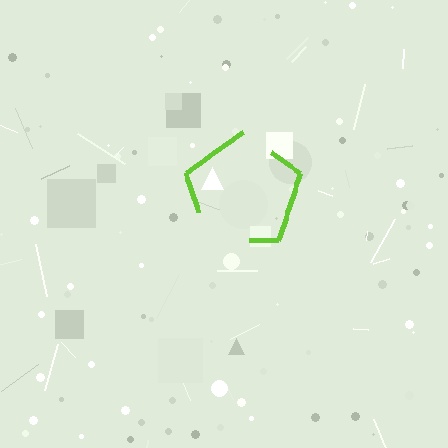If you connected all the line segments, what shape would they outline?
They would outline a pentagon.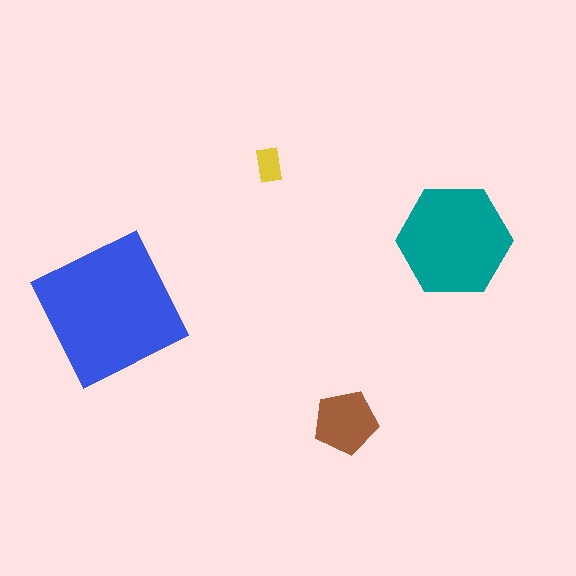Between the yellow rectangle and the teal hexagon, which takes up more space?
The teal hexagon.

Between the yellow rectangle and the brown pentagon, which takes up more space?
The brown pentagon.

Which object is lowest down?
The brown pentagon is bottommost.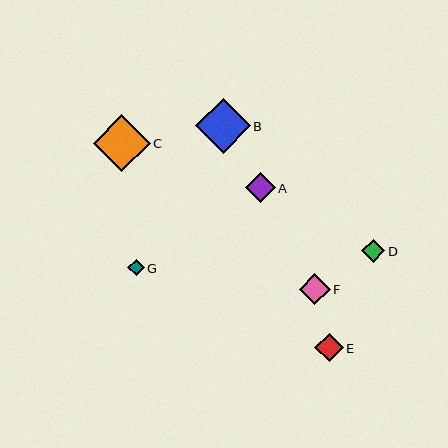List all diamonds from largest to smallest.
From largest to smallest: C, B, F, A, E, D, G.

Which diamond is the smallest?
Diamond G is the smallest with a size of approximately 17 pixels.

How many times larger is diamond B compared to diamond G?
Diamond B is approximately 3.3 times the size of diamond G.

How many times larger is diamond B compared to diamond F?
Diamond B is approximately 1.8 times the size of diamond F.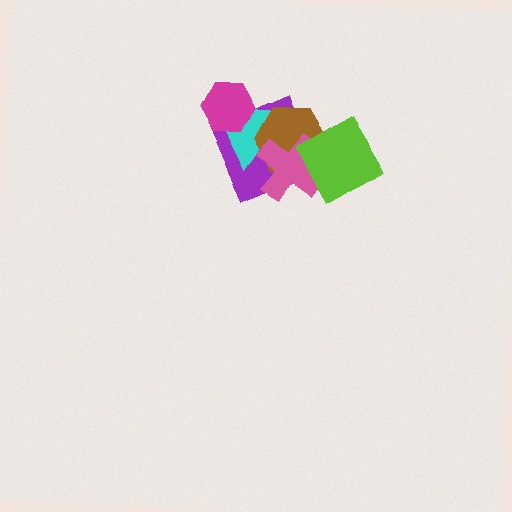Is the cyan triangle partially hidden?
Yes, it is partially covered by another shape.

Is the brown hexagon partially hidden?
Yes, it is partially covered by another shape.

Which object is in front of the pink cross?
The lime diamond is in front of the pink cross.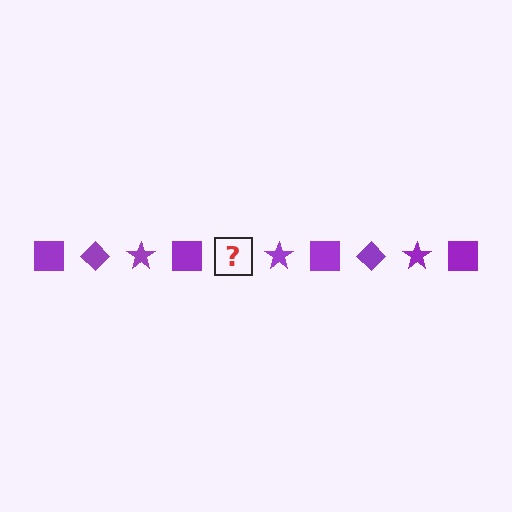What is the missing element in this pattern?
The missing element is a purple diamond.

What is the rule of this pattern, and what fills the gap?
The rule is that the pattern cycles through square, diamond, star shapes in purple. The gap should be filled with a purple diamond.